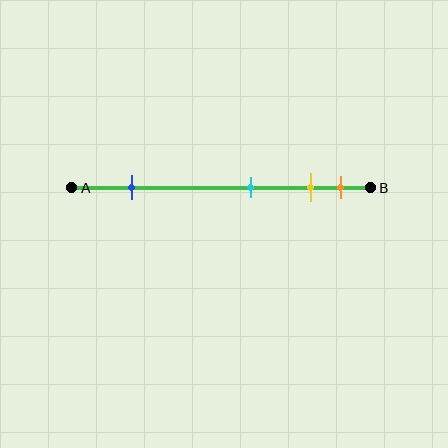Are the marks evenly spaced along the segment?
No, the marks are not evenly spaced.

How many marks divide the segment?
There are 4 marks dividing the segment.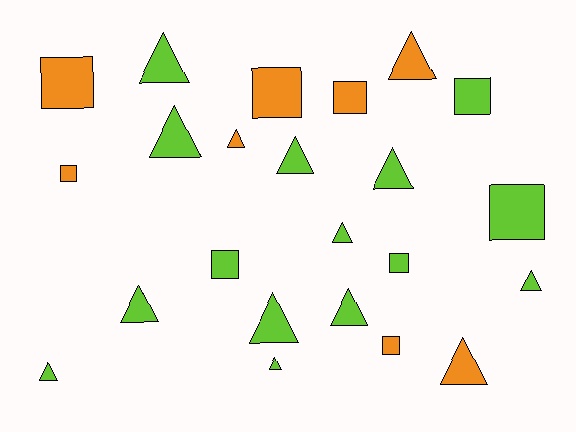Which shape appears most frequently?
Triangle, with 14 objects.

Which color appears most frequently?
Lime, with 15 objects.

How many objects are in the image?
There are 23 objects.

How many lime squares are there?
There are 4 lime squares.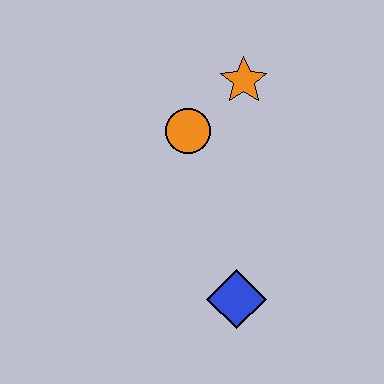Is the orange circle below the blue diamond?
No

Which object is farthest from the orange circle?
The blue diamond is farthest from the orange circle.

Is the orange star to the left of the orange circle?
No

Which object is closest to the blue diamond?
The orange circle is closest to the blue diamond.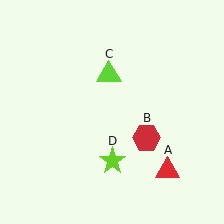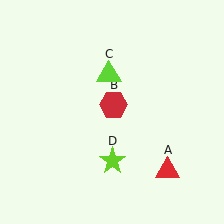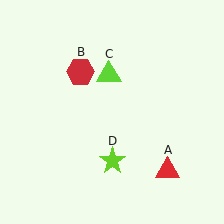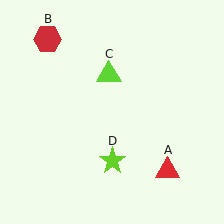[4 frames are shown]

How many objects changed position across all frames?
1 object changed position: red hexagon (object B).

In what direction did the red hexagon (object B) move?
The red hexagon (object B) moved up and to the left.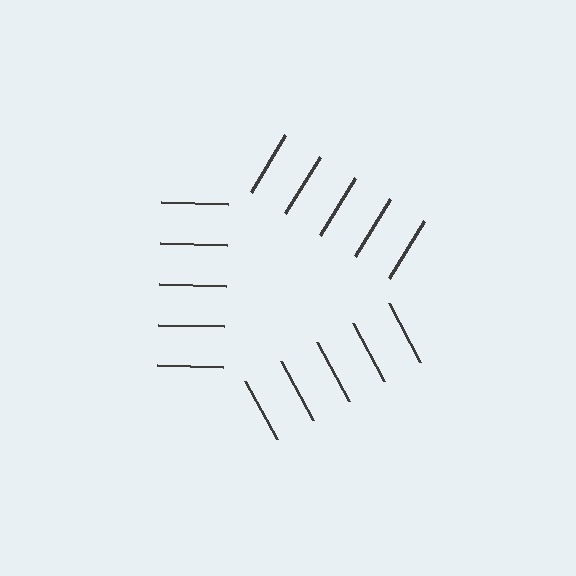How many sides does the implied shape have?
3 sides — the line-ends trace a triangle.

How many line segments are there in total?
15 — 5 along each of the 3 edges.